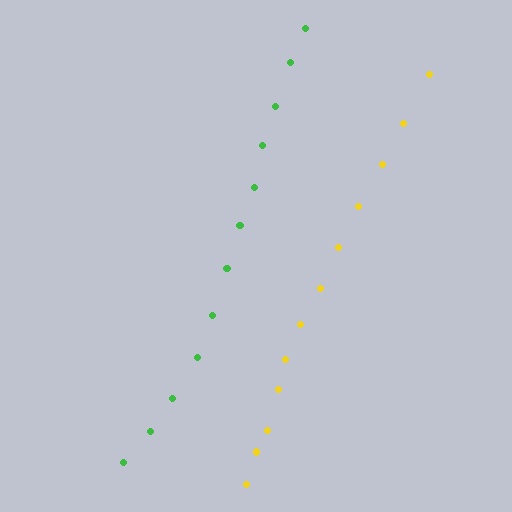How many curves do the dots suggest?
There are 2 distinct paths.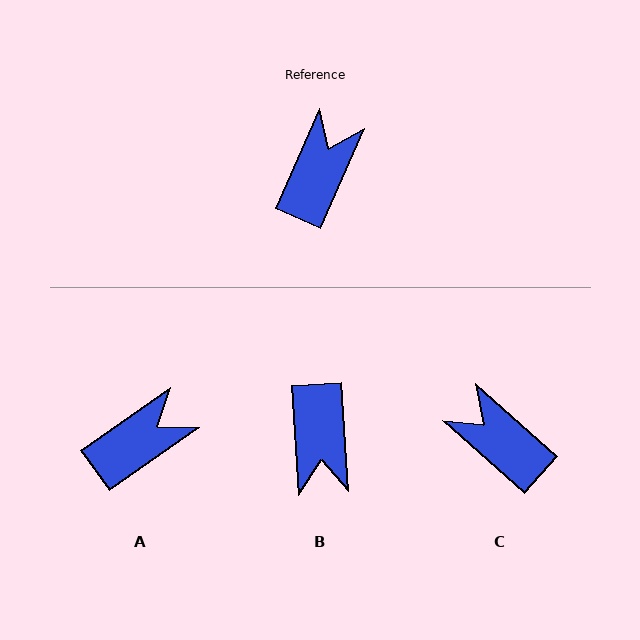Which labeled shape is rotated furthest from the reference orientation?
B, about 152 degrees away.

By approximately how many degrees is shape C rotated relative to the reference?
Approximately 72 degrees counter-clockwise.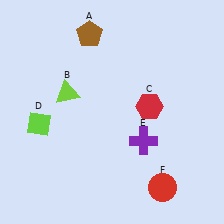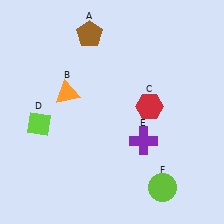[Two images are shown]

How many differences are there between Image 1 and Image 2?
There are 2 differences between the two images.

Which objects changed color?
B changed from lime to orange. F changed from red to lime.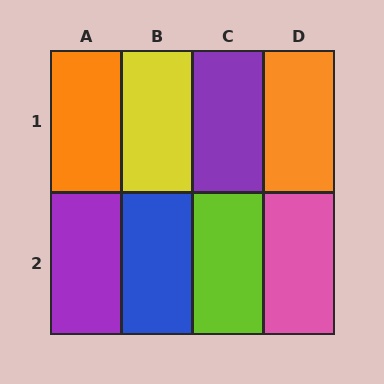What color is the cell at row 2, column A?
Purple.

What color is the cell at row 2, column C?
Lime.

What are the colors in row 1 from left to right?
Orange, yellow, purple, orange.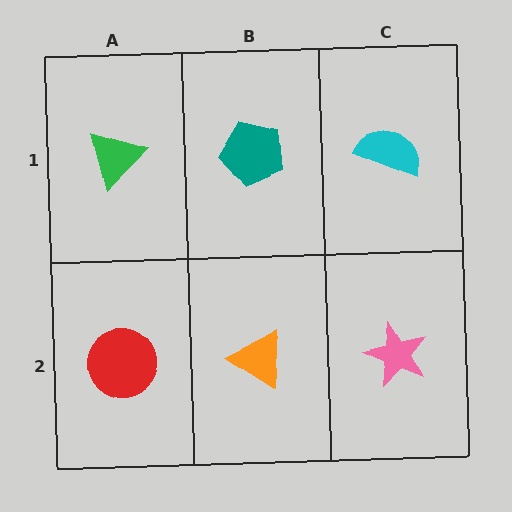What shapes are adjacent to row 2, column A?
A green triangle (row 1, column A), an orange triangle (row 2, column B).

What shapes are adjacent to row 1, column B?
An orange triangle (row 2, column B), a green triangle (row 1, column A), a cyan semicircle (row 1, column C).